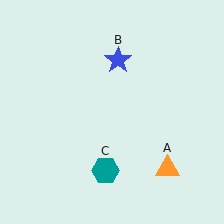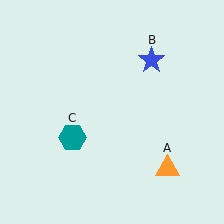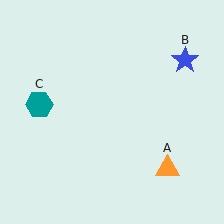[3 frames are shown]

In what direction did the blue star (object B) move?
The blue star (object B) moved right.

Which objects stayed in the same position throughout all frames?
Orange triangle (object A) remained stationary.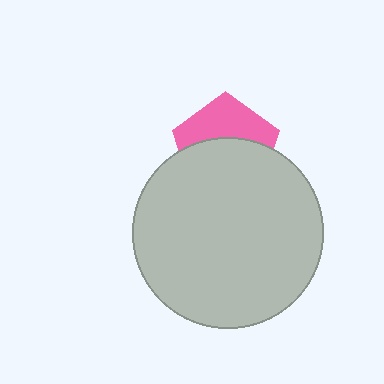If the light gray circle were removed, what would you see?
You would see the complete pink pentagon.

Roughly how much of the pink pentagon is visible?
A small part of it is visible (roughly 43%).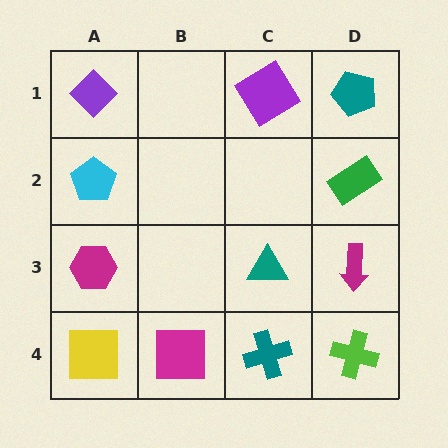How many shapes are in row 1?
3 shapes.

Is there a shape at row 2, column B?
No, that cell is empty.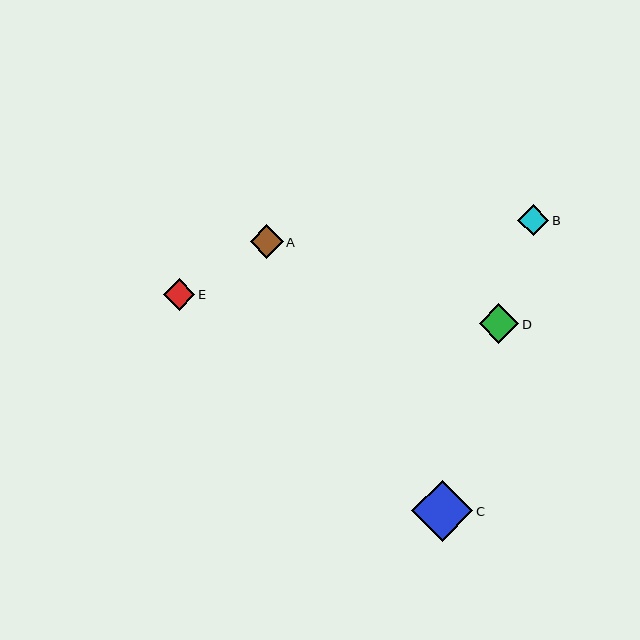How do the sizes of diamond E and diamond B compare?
Diamond E and diamond B are approximately the same size.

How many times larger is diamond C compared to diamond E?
Diamond C is approximately 1.9 times the size of diamond E.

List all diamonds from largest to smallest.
From largest to smallest: C, D, A, E, B.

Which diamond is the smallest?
Diamond B is the smallest with a size of approximately 31 pixels.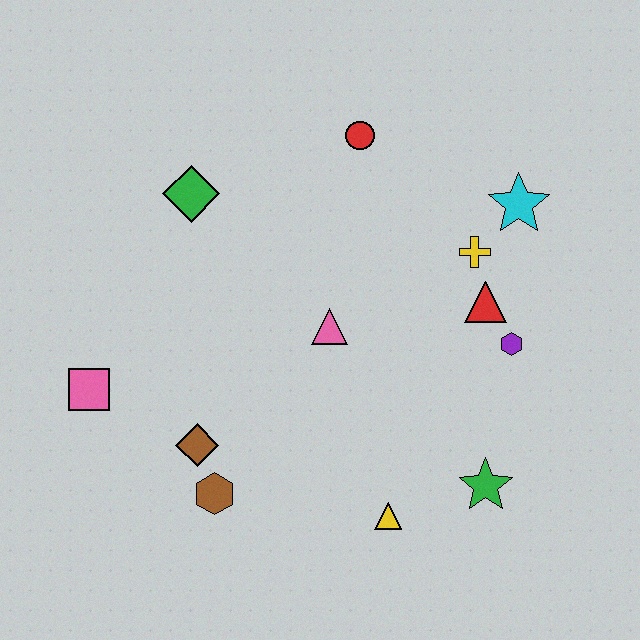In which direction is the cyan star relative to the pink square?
The cyan star is to the right of the pink square.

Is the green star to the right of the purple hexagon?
No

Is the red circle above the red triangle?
Yes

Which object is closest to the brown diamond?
The brown hexagon is closest to the brown diamond.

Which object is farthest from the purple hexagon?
The pink square is farthest from the purple hexagon.